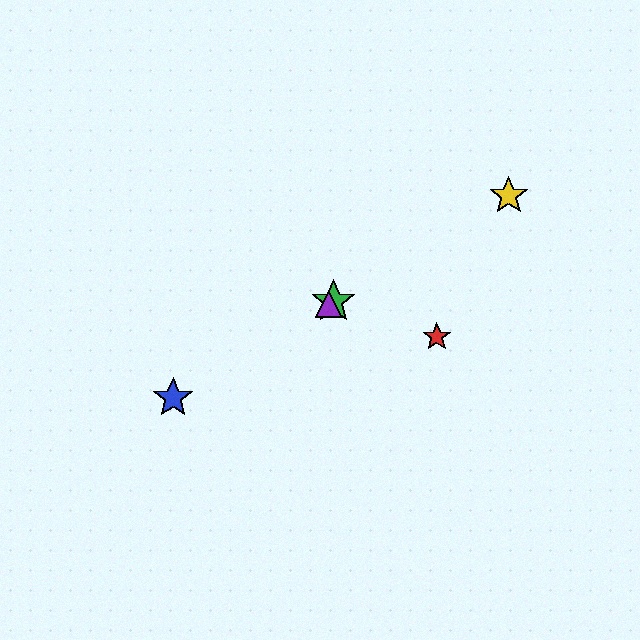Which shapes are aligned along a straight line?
The blue star, the green star, the yellow star, the purple triangle are aligned along a straight line.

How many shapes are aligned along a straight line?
4 shapes (the blue star, the green star, the yellow star, the purple triangle) are aligned along a straight line.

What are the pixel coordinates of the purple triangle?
The purple triangle is at (329, 304).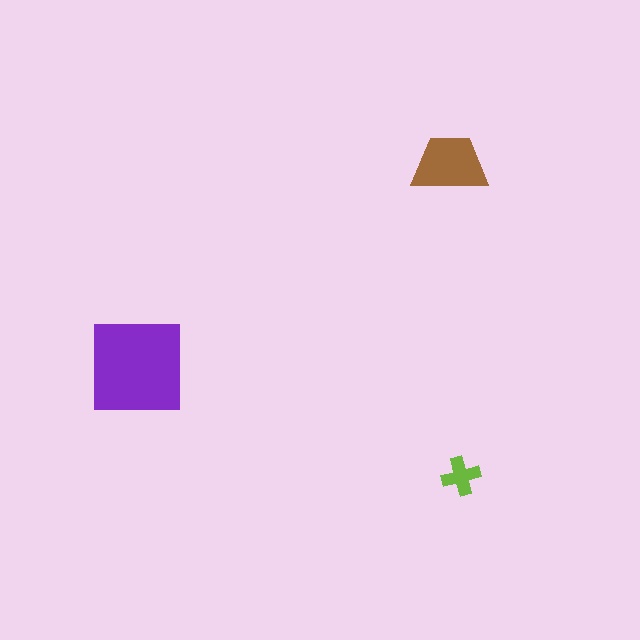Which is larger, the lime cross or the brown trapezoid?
The brown trapezoid.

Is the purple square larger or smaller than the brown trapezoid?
Larger.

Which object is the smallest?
The lime cross.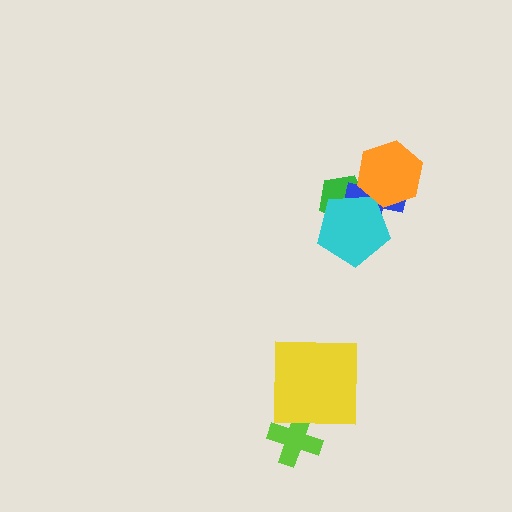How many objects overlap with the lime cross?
1 object overlaps with the lime cross.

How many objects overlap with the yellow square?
1 object overlaps with the yellow square.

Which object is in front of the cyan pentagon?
The orange hexagon is in front of the cyan pentagon.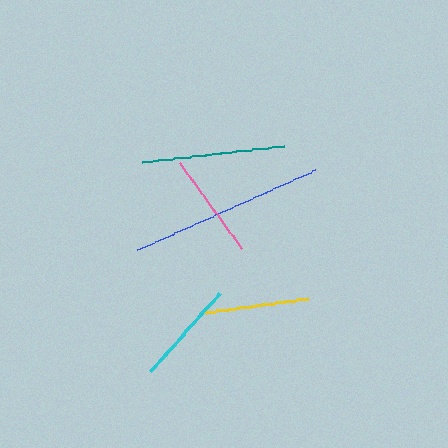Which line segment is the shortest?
The yellow line is the shortest at approximately 104 pixels.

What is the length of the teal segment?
The teal segment is approximately 143 pixels long.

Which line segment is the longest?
The blue line is the longest at approximately 196 pixels.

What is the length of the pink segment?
The pink segment is approximately 106 pixels long.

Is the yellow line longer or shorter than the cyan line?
The cyan line is longer than the yellow line.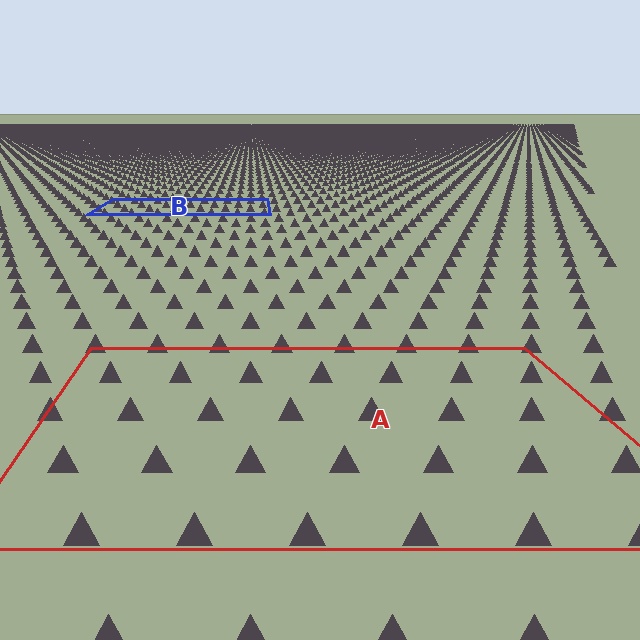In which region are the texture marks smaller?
The texture marks are smaller in region B, because it is farther away.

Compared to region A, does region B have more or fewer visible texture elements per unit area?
Region B has more texture elements per unit area — they are packed more densely because it is farther away.